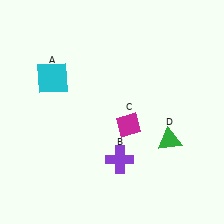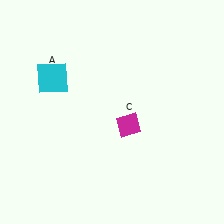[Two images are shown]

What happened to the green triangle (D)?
The green triangle (D) was removed in Image 2. It was in the bottom-right area of Image 1.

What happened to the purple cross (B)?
The purple cross (B) was removed in Image 2. It was in the bottom-right area of Image 1.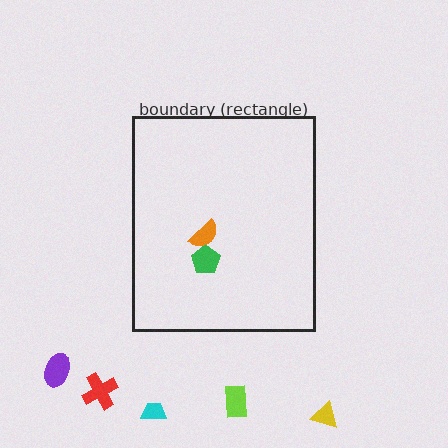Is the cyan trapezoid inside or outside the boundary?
Outside.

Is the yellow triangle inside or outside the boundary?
Outside.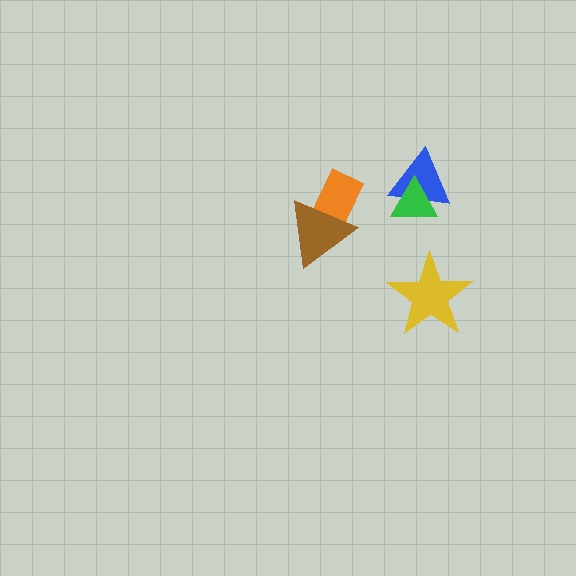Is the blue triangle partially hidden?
Yes, it is partially covered by another shape.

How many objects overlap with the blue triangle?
1 object overlaps with the blue triangle.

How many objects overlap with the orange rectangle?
1 object overlaps with the orange rectangle.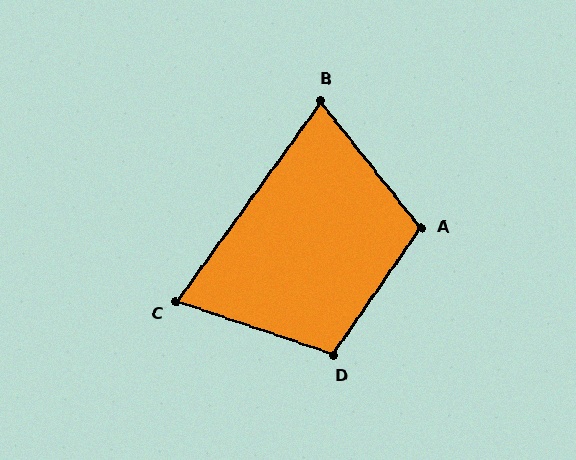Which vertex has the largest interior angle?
A, at approximately 107 degrees.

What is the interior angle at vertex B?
Approximately 74 degrees (acute).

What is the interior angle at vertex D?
Approximately 106 degrees (obtuse).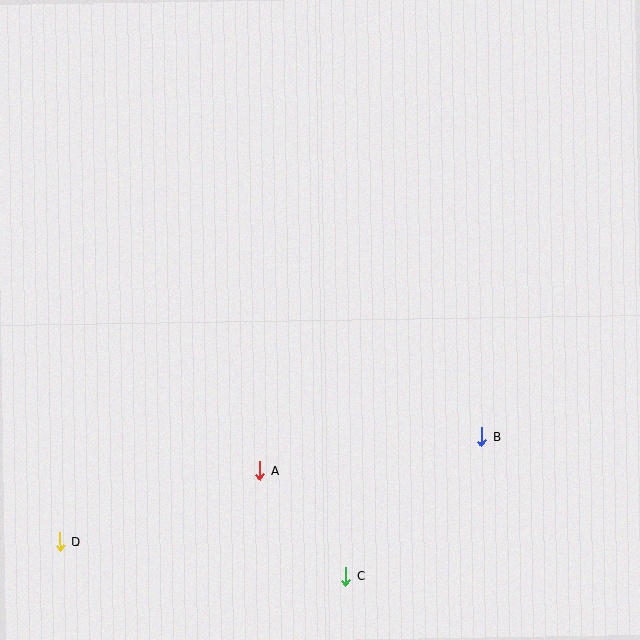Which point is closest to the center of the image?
Point A at (260, 471) is closest to the center.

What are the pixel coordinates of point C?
Point C is at (346, 577).